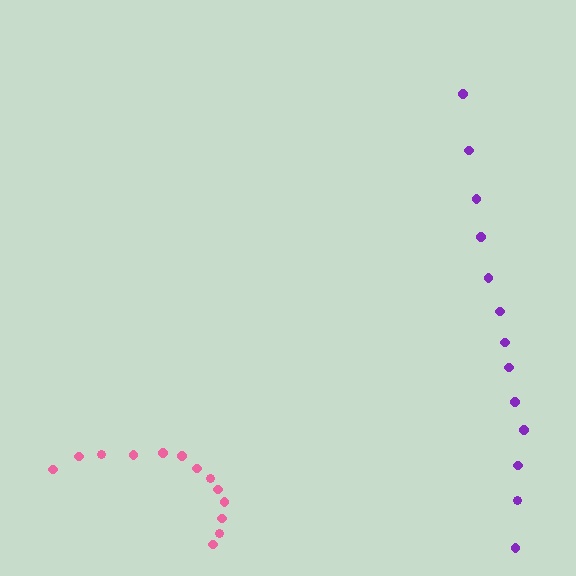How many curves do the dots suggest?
There are 2 distinct paths.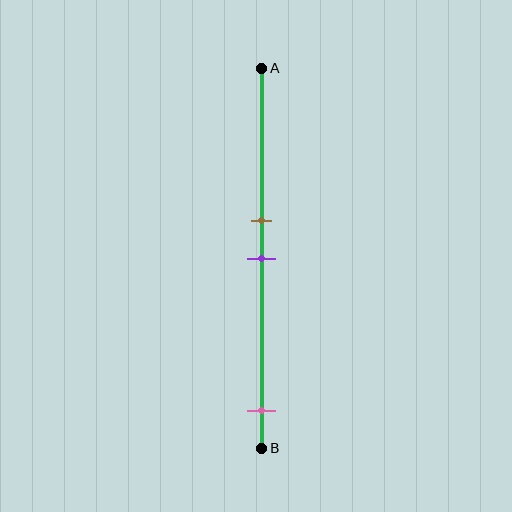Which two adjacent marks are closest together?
The brown and purple marks are the closest adjacent pair.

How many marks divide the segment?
There are 3 marks dividing the segment.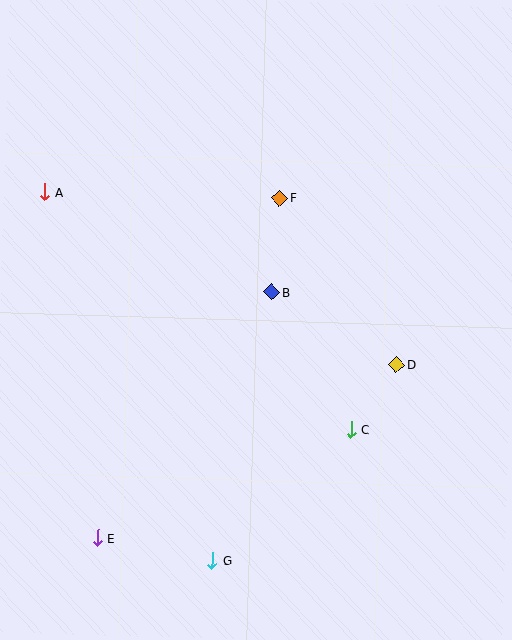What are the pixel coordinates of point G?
Point G is at (212, 561).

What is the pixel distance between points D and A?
The distance between D and A is 392 pixels.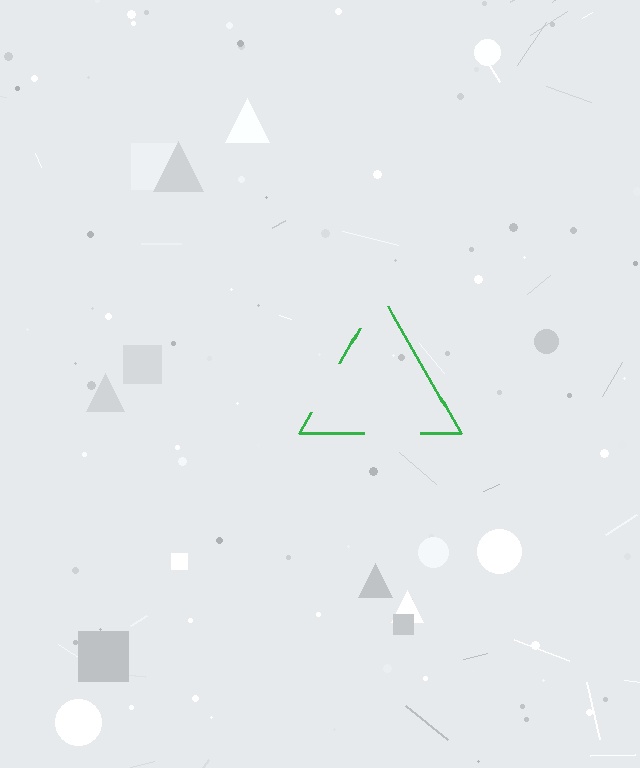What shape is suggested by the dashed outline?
The dashed outline suggests a triangle.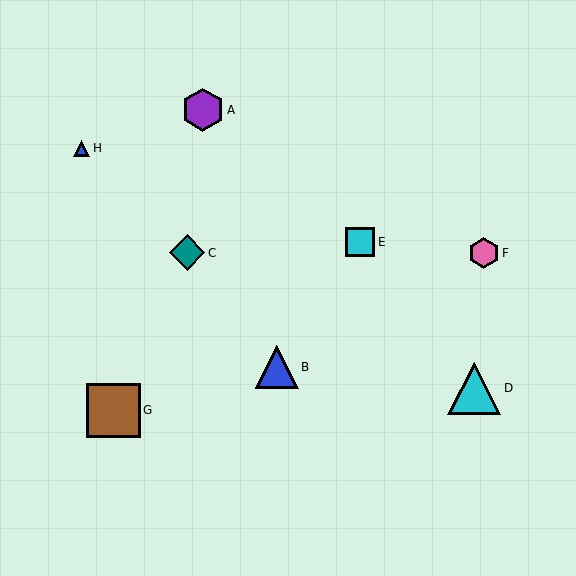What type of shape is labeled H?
Shape H is a blue triangle.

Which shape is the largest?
The brown square (labeled G) is the largest.